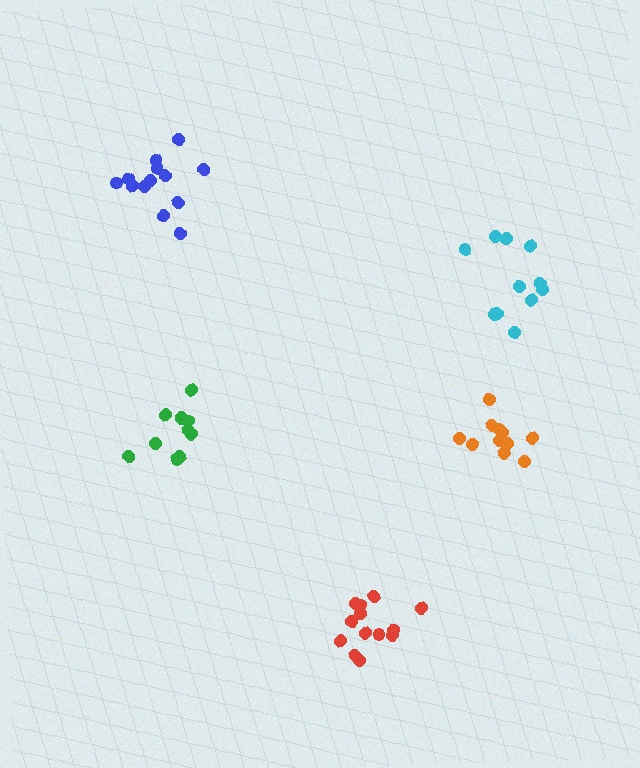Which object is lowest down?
The red cluster is bottommost.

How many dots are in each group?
Group 1: 11 dots, Group 2: 13 dots, Group 3: 11 dots, Group 4: 11 dots, Group 5: 13 dots (59 total).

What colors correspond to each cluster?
The clusters are colored: cyan, red, orange, green, blue.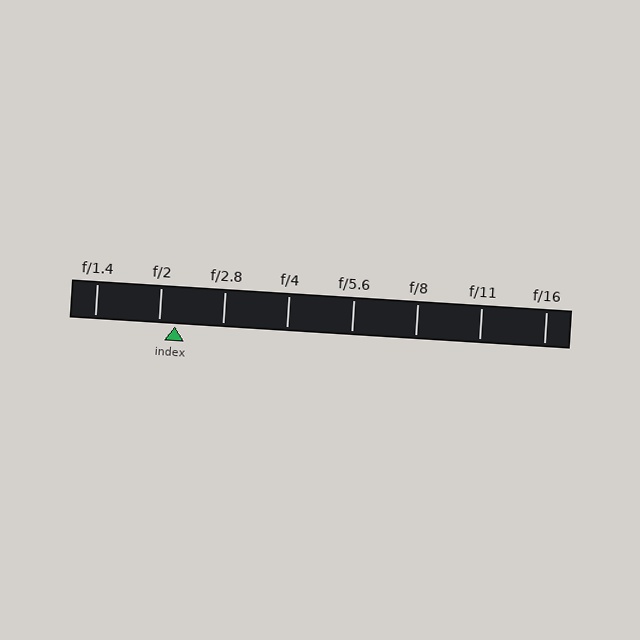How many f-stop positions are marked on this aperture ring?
There are 8 f-stop positions marked.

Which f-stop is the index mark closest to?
The index mark is closest to f/2.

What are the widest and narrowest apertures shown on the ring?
The widest aperture shown is f/1.4 and the narrowest is f/16.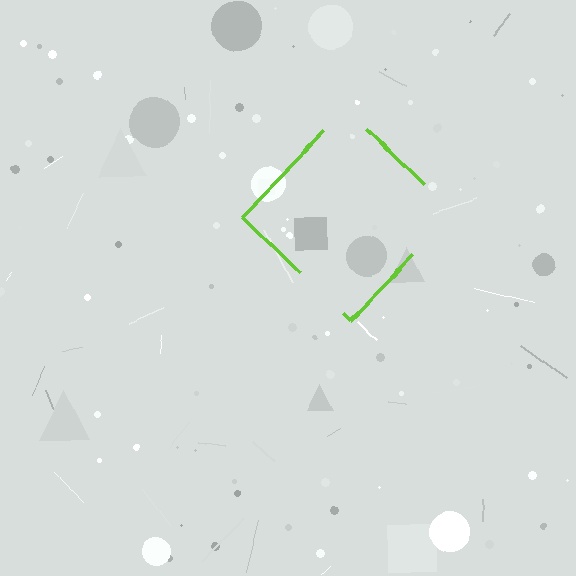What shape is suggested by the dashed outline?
The dashed outline suggests a diamond.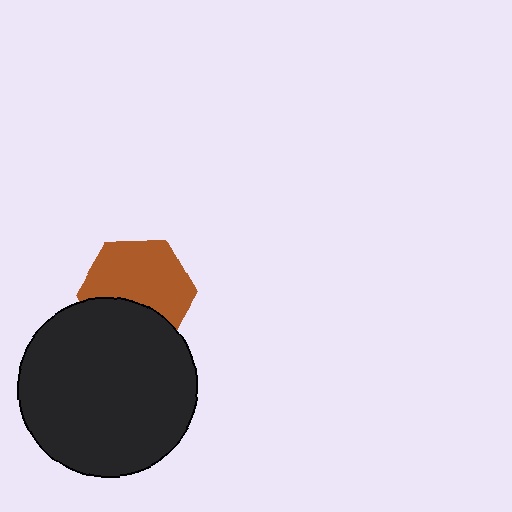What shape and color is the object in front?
The object in front is a black circle.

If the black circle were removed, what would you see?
You would see the complete brown hexagon.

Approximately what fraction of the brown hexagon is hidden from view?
Roughly 35% of the brown hexagon is hidden behind the black circle.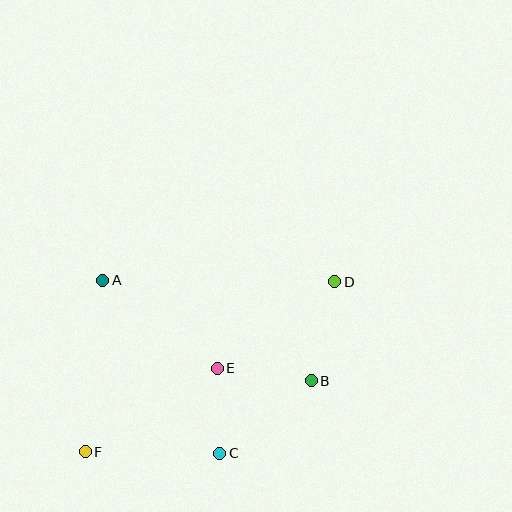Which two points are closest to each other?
Points C and E are closest to each other.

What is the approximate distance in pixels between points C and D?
The distance between C and D is approximately 207 pixels.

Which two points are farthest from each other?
Points D and F are farthest from each other.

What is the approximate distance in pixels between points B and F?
The distance between B and F is approximately 238 pixels.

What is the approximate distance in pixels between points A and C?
The distance between A and C is approximately 208 pixels.